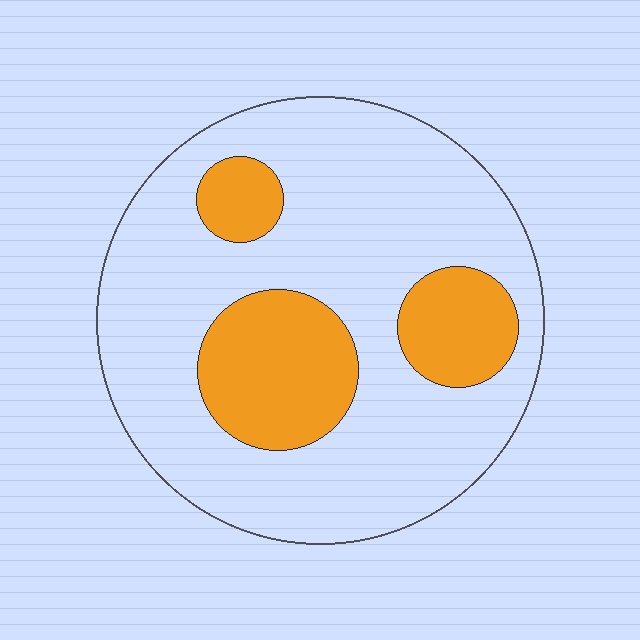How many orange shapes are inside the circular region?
3.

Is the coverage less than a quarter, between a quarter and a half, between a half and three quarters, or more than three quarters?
Less than a quarter.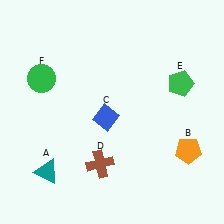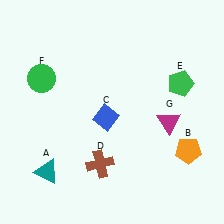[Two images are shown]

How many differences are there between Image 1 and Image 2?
There is 1 difference between the two images.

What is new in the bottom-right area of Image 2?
A magenta triangle (G) was added in the bottom-right area of Image 2.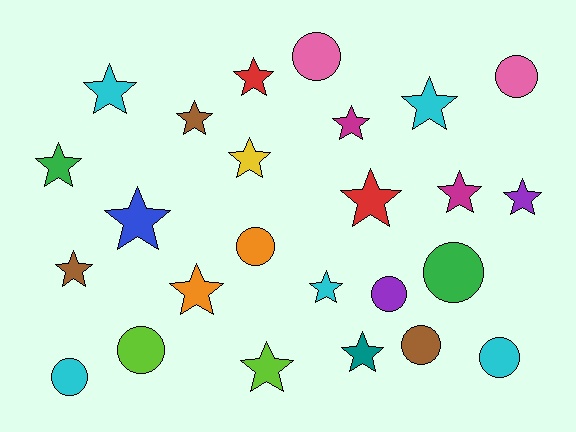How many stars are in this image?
There are 16 stars.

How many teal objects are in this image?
There is 1 teal object.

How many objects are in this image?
There are 25 objects.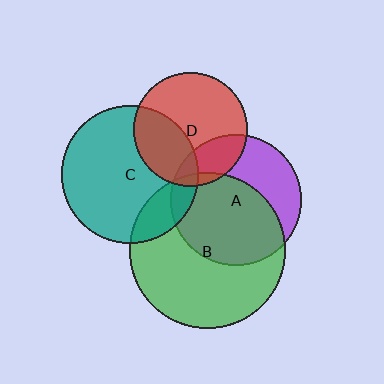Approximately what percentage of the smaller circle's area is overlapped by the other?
Approximately 60%.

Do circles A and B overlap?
Yes.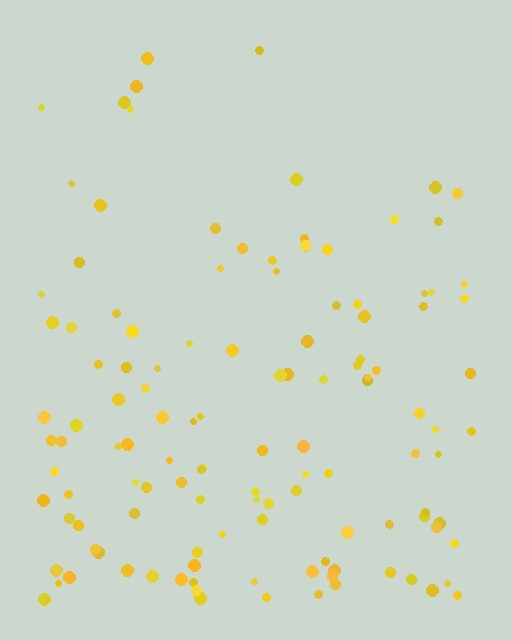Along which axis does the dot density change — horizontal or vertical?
Vertical.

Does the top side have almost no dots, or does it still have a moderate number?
Still a moderate number, just noticeably fewer than the bottom.